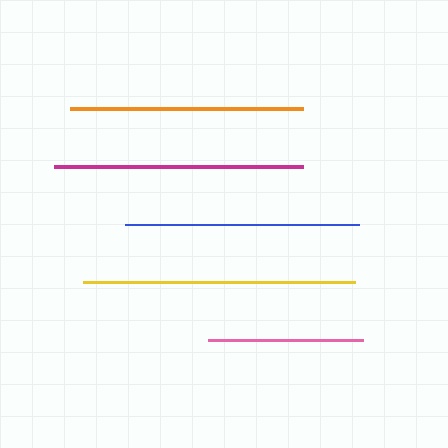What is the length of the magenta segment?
The magenta segment is approximately 249 pixels long.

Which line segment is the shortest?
The pink line is the shortest at approximately 156 pixels.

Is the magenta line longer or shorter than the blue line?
The magenta line is longer than the blue line.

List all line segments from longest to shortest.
From longest to shortest: yellow, magenta, blue, orange, pink.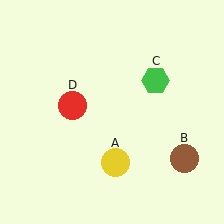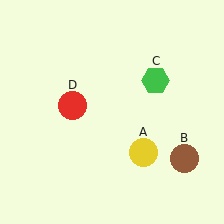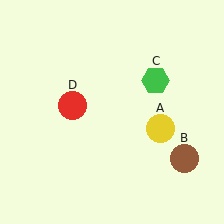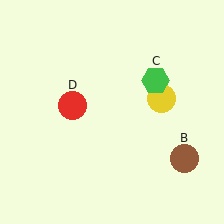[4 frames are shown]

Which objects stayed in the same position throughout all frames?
Brown circle (object B) and green hexagon (object C) and red circle (object D) remained stationary.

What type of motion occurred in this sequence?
The yellow circle (object A) rotated counterclockwise around the center of the scene.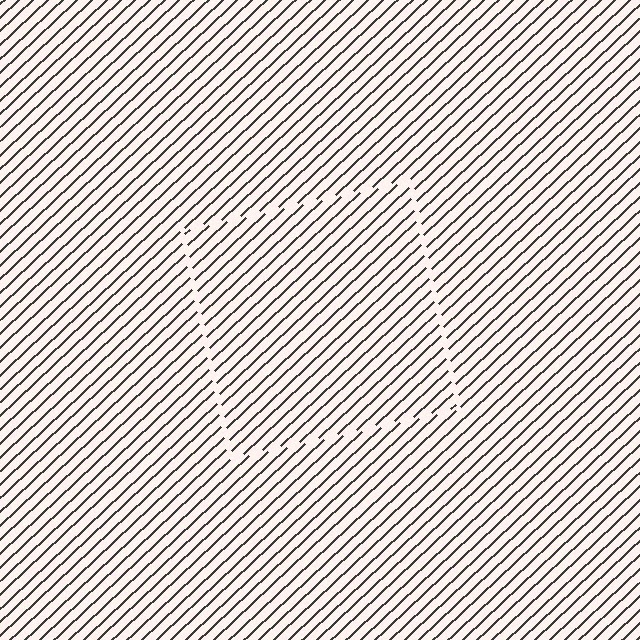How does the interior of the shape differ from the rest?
The interior of the shape contains the same grating, shifted by half a period — the contour is defined by the phase discontinuity where line-ends from the inner and outer gratings abut.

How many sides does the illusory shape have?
4 sides — the line-ends trace a square.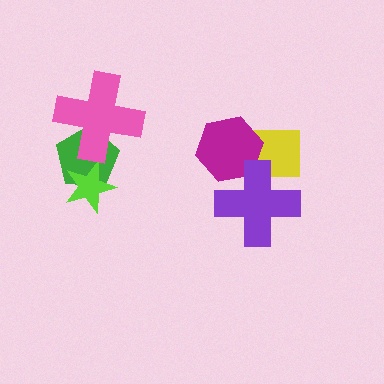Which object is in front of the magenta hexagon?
The purple cross is in front of the magenta hexagon.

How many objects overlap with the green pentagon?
2 objects overlap with the green pentagon.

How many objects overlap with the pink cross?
1 object overlaps with the pink cross.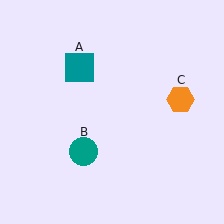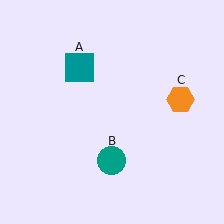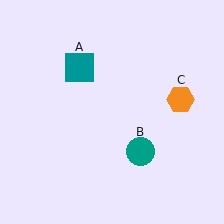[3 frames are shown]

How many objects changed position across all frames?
1 object changed position: teal circle (object B).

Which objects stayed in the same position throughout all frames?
Teal square (object A) and orange hexagon (object C) remained stationary.